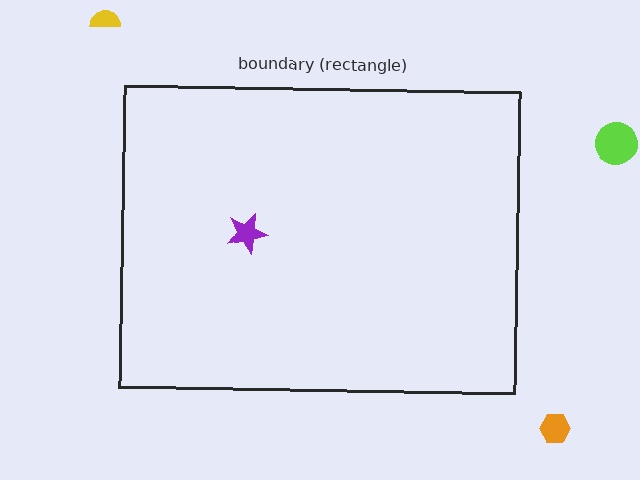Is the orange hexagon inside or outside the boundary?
Outside.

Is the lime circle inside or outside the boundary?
Outside.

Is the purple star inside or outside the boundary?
Inside.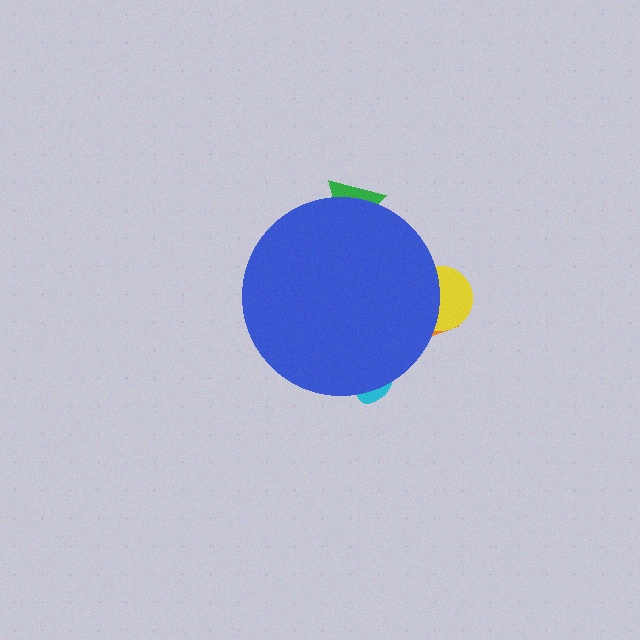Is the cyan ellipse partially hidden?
Yes, the cyan ellipse is partially hidden behind the blue circle.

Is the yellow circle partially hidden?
Yes, the yellow circle is partially hidden behind the blue circle.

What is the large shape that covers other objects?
A blue circle.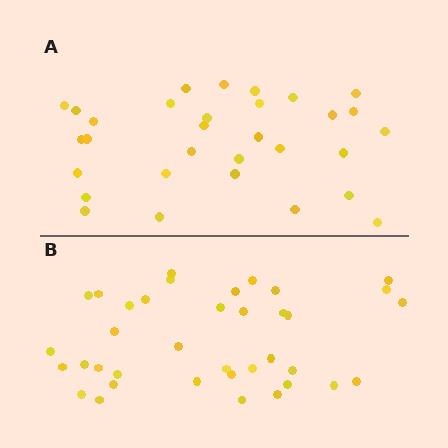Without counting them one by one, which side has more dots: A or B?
Region B (the bottom region) has more dots.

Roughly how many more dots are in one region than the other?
Region B has about 6 more dots than region A.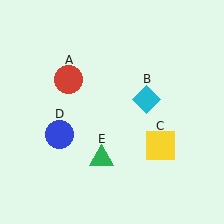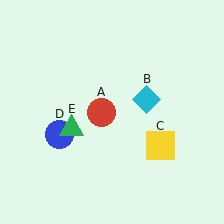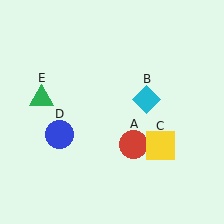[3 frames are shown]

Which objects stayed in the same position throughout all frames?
Cyan diamond (object B) and yellow square (object C) and blue circle (object D) remained stationary.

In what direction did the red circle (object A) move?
The red circle (object A) moved down and to the right.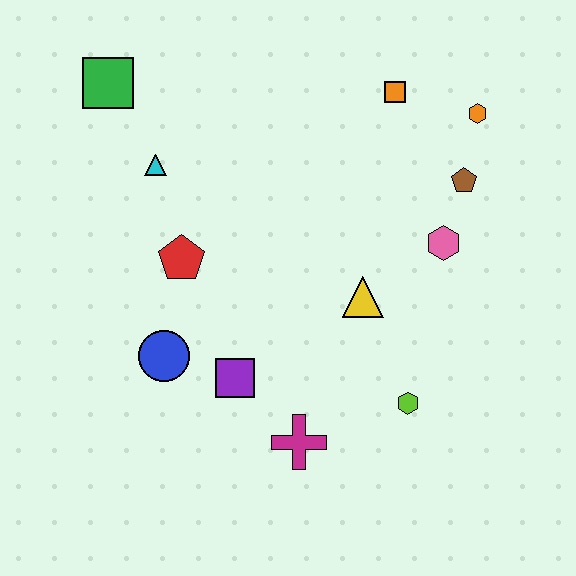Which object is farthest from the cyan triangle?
The lime hexagon is farthest from the cyan triangle.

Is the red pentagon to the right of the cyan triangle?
Yes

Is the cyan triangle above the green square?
No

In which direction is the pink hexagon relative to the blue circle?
The pink hexagon is to the right of the blue circle.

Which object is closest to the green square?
The cyan triangle is closest to the green square.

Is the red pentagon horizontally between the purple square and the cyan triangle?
Yes